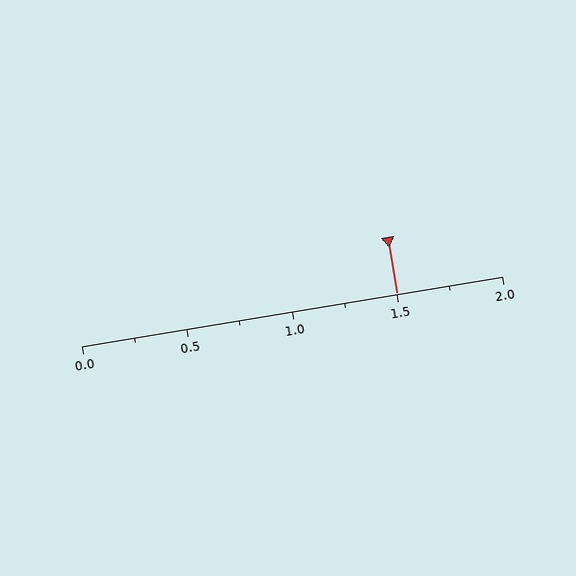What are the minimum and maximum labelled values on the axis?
The axis runs from 0.0 to 2.0.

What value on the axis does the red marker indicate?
The marker indicates approximately 1.5.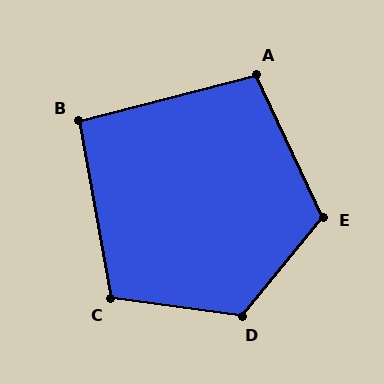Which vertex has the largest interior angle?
D, at approximately 122 degrees.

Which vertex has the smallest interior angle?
B, at approximately 94 degrees.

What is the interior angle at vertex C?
Approximately 108 degrees (obtuse).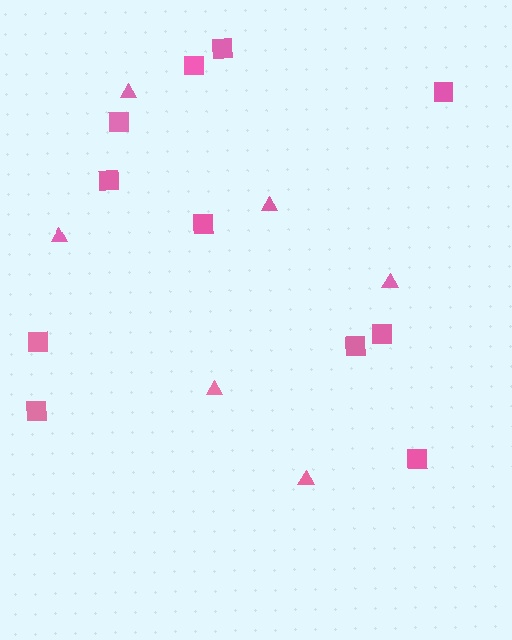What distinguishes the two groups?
There are 2 groups: one group of triangles (6) and one group of squares (11).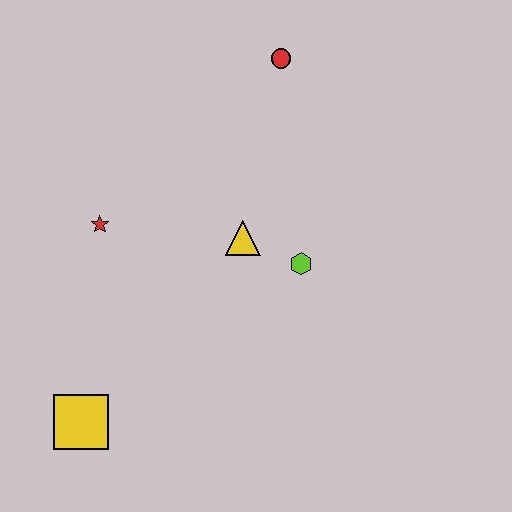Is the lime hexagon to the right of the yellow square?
Yes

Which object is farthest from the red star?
The red circle is farthest from the red star.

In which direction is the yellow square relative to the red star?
The yellow square is below the red star.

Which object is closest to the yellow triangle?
The lime hexagon is closest to the yellow triangle.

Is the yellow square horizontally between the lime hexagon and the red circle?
No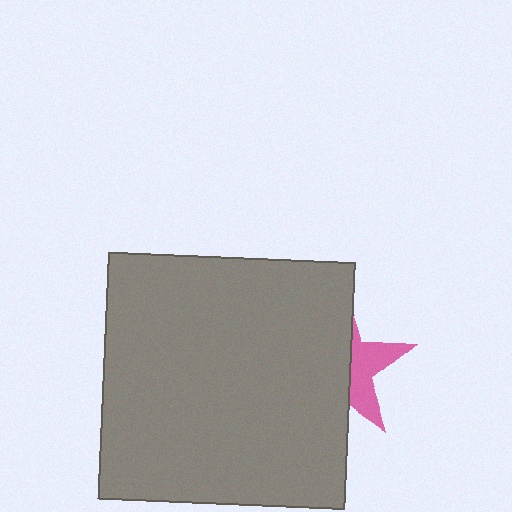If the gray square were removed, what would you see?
You would see the complete pink star.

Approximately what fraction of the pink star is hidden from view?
Roughly 63% of the pink star is hidden behind the gray square.